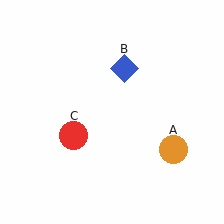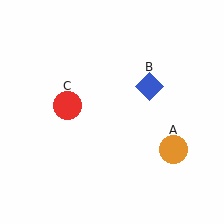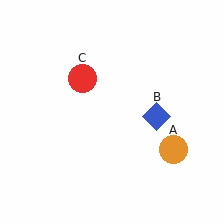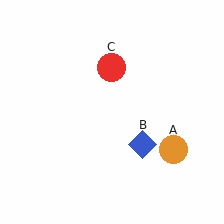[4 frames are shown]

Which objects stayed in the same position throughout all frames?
Orange circle (object A) remained stationary.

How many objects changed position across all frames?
2 objects changed position: blue diamond (object B), red circle (object C).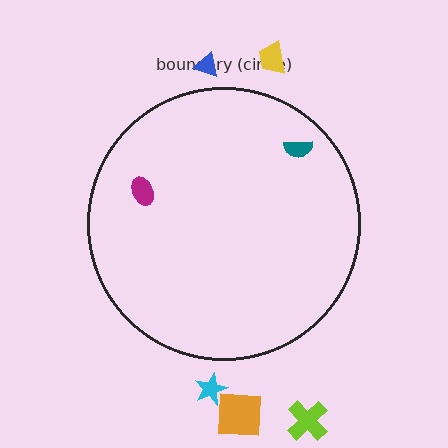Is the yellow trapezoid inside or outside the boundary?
Outside.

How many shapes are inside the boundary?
2 inside, 5 outside.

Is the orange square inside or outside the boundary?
Outside.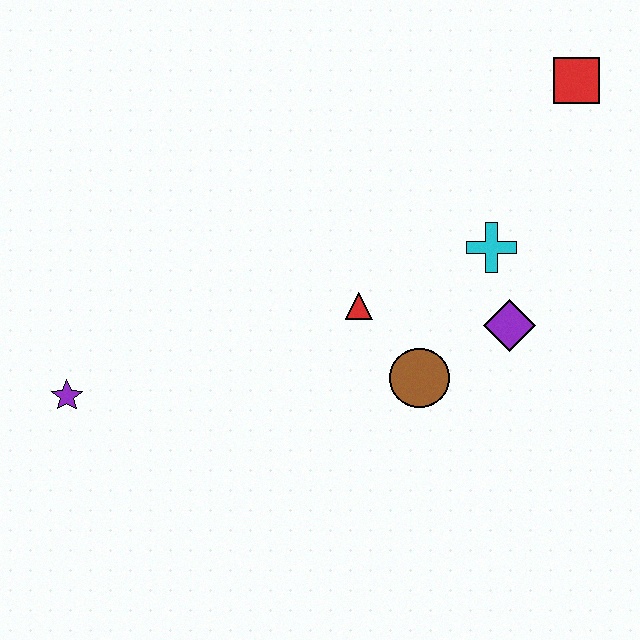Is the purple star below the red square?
Yes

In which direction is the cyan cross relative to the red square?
The cyan cross is below the red square.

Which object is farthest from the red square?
The purple star is farthest from the red square.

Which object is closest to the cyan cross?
The purple diamond is closest to the cyan cross.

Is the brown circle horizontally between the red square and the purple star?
Yes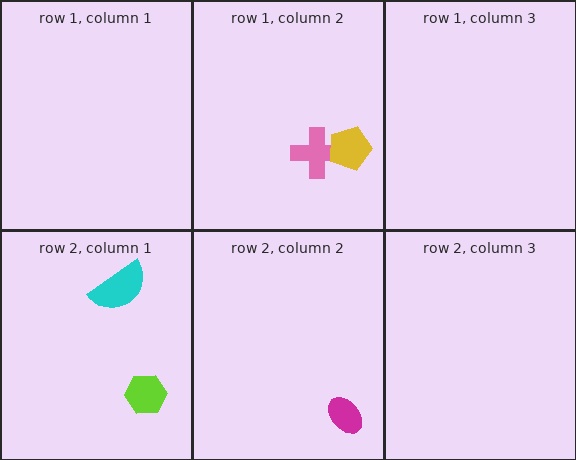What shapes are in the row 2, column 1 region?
The lime hexagon, the cyan semicircle.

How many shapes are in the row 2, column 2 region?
1.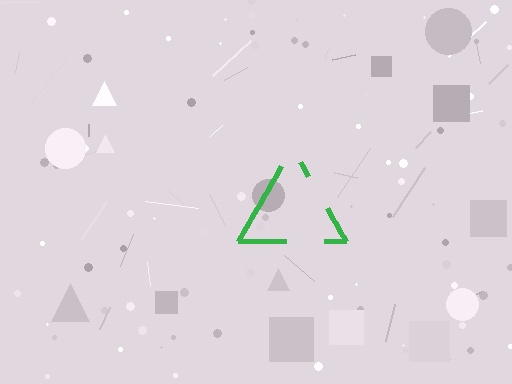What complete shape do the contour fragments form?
The contour fragments form a triangle.